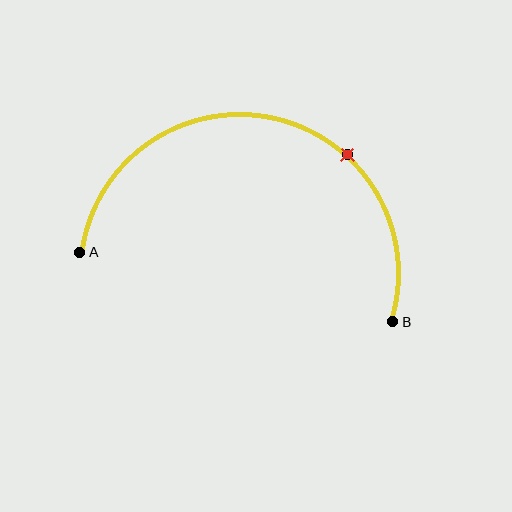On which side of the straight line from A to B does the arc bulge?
The arc bulges above the straight line connecting A and B.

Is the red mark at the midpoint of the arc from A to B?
No. The red mark lies on the arc but is closer to endpoint B. The arc midpoint would be at the point on the curve equidistant along the arc from both A and B.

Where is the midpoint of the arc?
The arc midpoint is the point on the curve farthest from the straight line joining A and B. It sits above that line.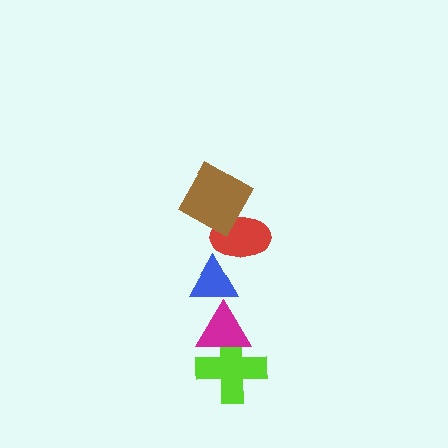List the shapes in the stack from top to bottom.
From top to bottom: the brown square, the red ellipse, the blue triangle, the magenta triangle, the lime cross.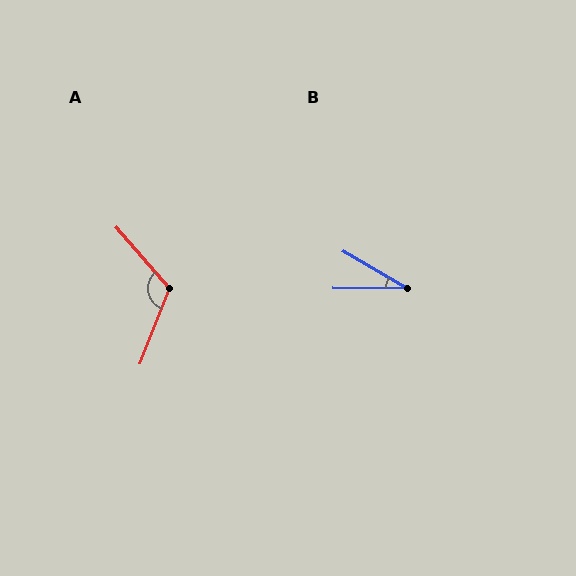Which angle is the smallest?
B, at approximately 30 degrees.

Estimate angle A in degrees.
Approximately 117 degrees.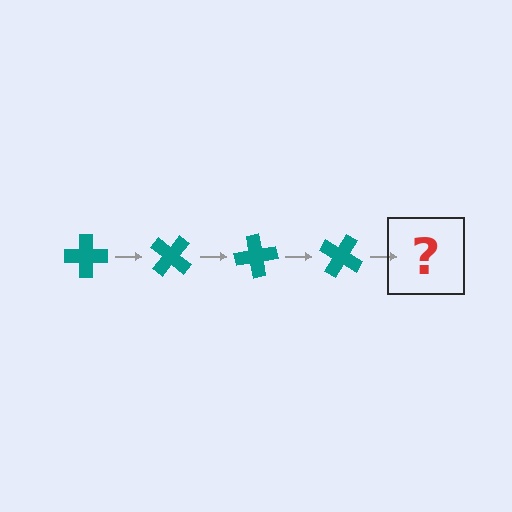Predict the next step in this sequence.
The next step is a teal cross rotated 160 degrees.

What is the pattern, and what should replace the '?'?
The pattern is that the cross rotates 40 degrees each step. The '?' should be a teal cross rotated 160 degrees.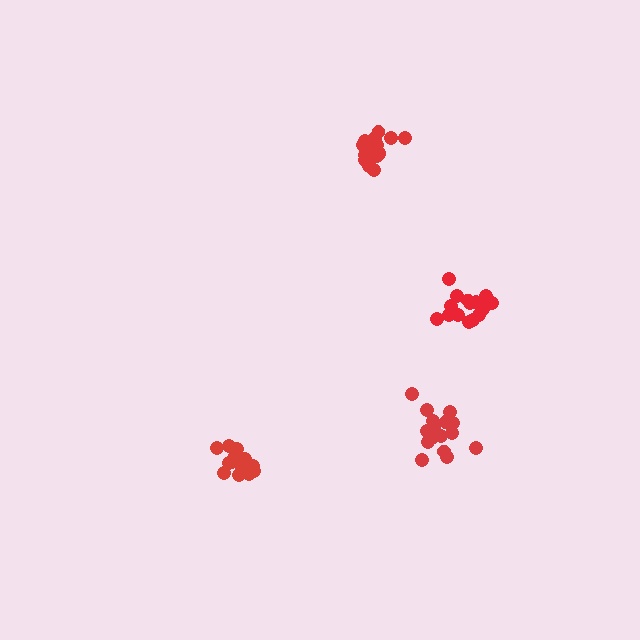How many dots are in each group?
Group 1: 16 dots, Group 2: 15 dots, Group 3: 18 dots, Group 4: 17 dots (66 total).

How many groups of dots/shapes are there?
There are 4 groups.